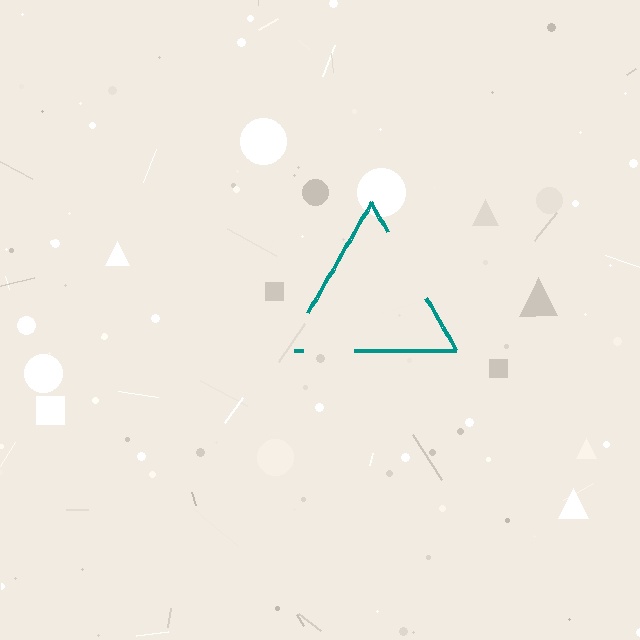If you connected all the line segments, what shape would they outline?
They would outline a triangle.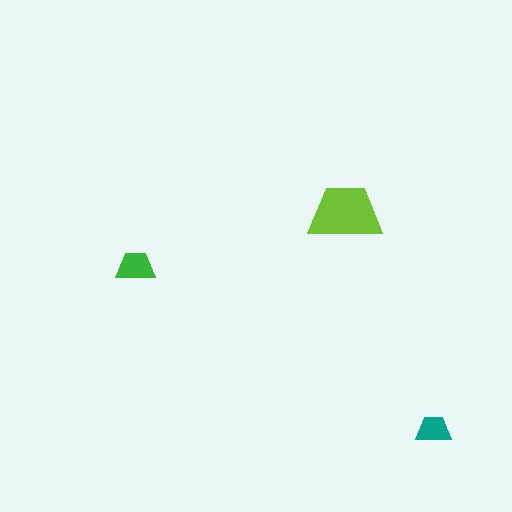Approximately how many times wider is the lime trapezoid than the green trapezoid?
About 2 times wider.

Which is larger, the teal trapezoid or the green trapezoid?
The green one.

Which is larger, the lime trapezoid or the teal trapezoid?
The lime one.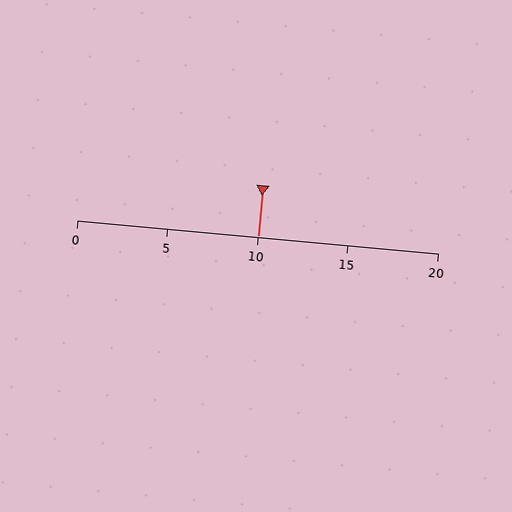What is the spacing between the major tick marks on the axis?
The major ticks are spaced 5 apart.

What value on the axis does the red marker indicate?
The marker indicates approximately 10.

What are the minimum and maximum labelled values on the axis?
The axis runs from 0 to 20.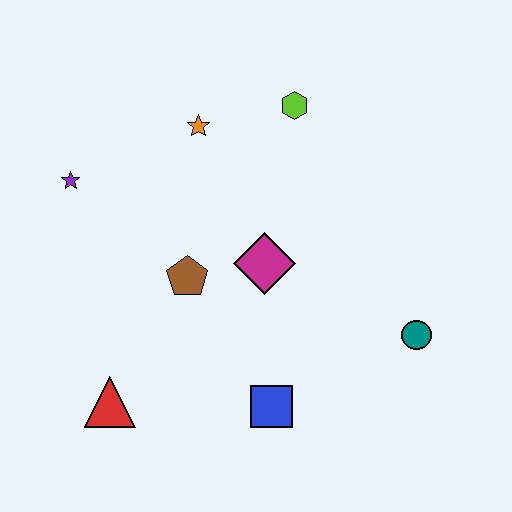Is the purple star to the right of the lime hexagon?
No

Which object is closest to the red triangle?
The brown pentagon is closest to the red triangle.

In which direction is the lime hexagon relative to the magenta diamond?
The lime hexagon is above the magenta diamond.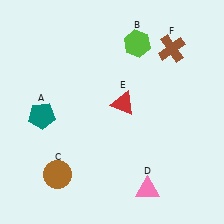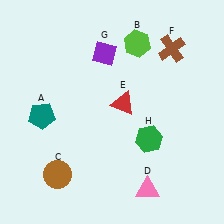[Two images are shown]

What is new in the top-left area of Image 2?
A purple diamond (G) was added in the top-left area of Image 2.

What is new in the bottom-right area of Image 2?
A green hexagon (H) was added in the bottom-right area of Image 2.